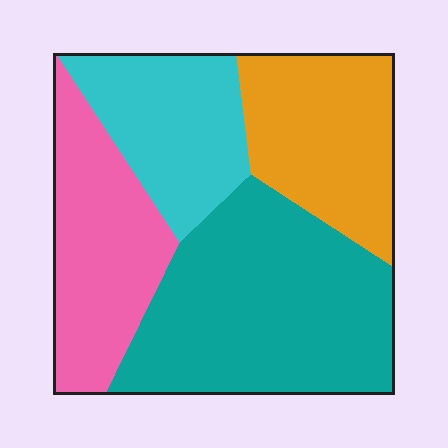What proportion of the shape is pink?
Pink takes up about one fifth (1/5) of the shape.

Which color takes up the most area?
Teal, at roughly 40%.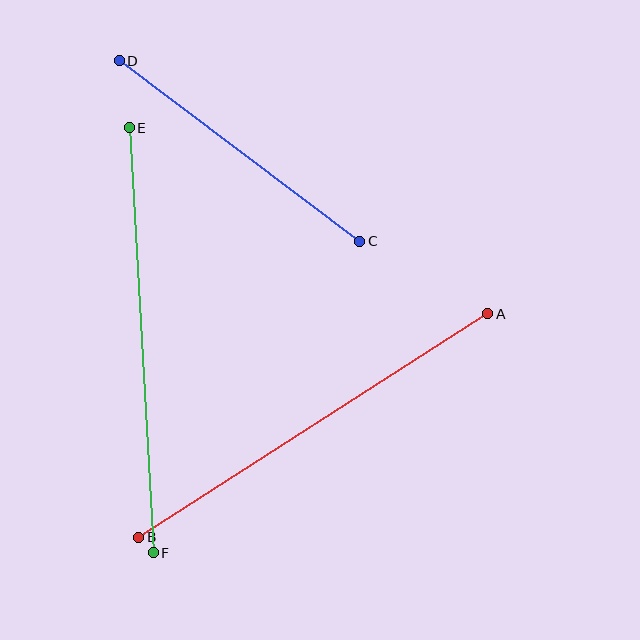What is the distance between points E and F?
The distance is approximately 425 pixels.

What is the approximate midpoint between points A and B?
The midpoint is at approximately (313, 425) pixels.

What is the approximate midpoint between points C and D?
The midpoint is at approximately (239, 151) pixels.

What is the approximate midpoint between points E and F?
The midpoint is at approximately (141, 340) pixels.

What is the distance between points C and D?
The distance is approximately 300 pixels.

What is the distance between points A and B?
The distance is approximately 414 pixels.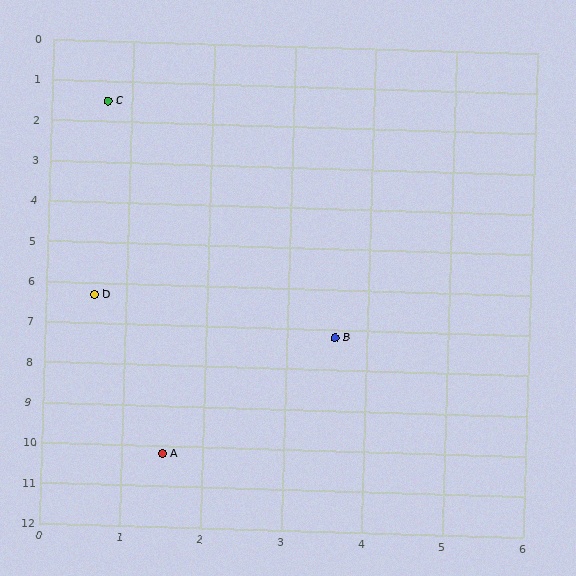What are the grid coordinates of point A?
Point A is at approximately (1.5, 10.2).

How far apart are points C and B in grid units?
Points C and B are about 6.4 grid units apart.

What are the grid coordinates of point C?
Point C is at approximately (0.7, 1.5).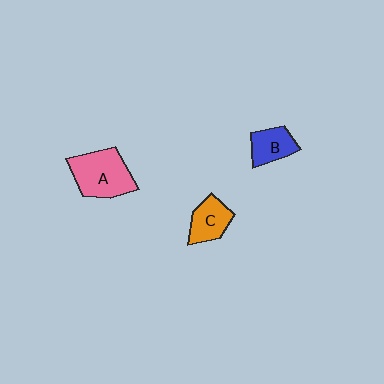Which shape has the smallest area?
Shape B (blue).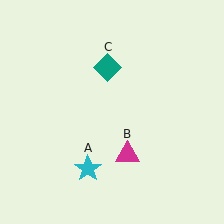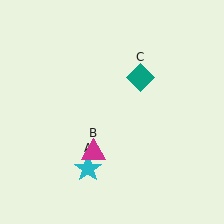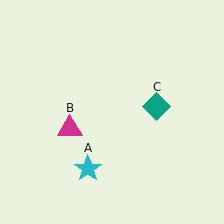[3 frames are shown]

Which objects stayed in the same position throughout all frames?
Cyan star (object A) remained stationary.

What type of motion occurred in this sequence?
The magenta triangle (object B), teal diamond (object C) rotated clockwise around the center of the scene.